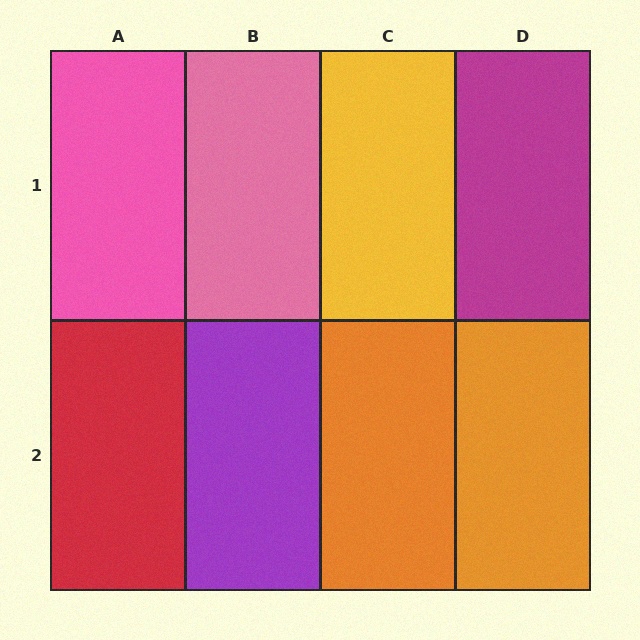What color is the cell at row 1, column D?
Magenta.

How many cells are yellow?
1 cell is yellow.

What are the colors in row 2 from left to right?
Red, purple, orange, orange.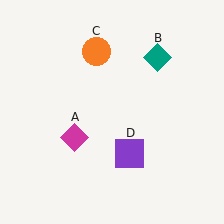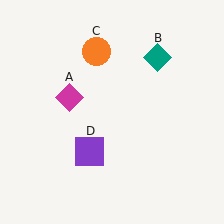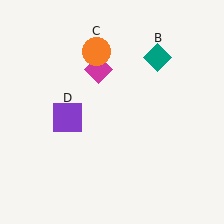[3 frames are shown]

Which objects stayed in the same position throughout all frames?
Teal diamond (object B) and orange circle (object C) remained stationary.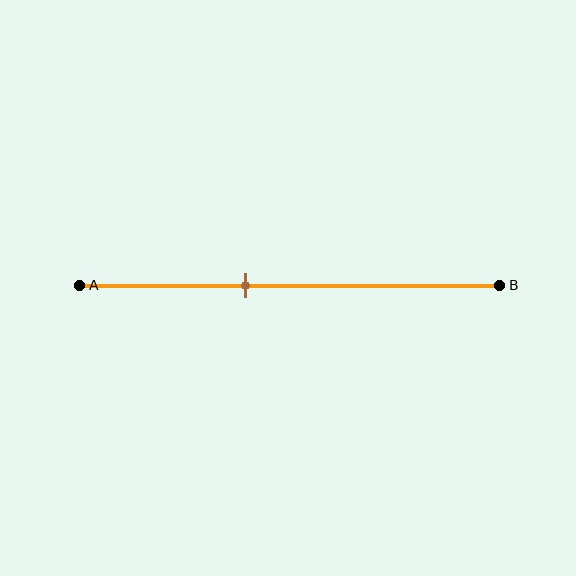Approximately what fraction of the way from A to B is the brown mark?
The brown mark is approximately 40% of the way from A to B.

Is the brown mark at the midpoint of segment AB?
No, the mark is at about 40% from A, not at the 50% midpoint.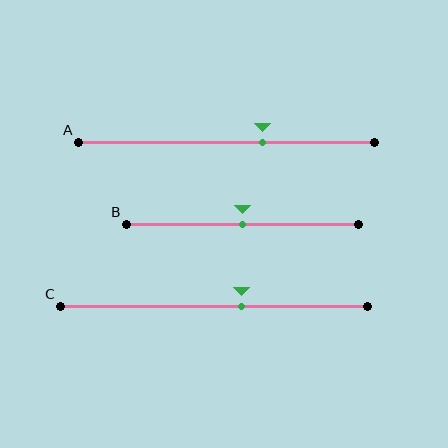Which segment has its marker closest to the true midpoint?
Segment B has its marker closest to the true midpoint.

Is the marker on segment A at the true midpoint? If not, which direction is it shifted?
No, the marker on segment A is shifted to the right by about 12% of the segment length.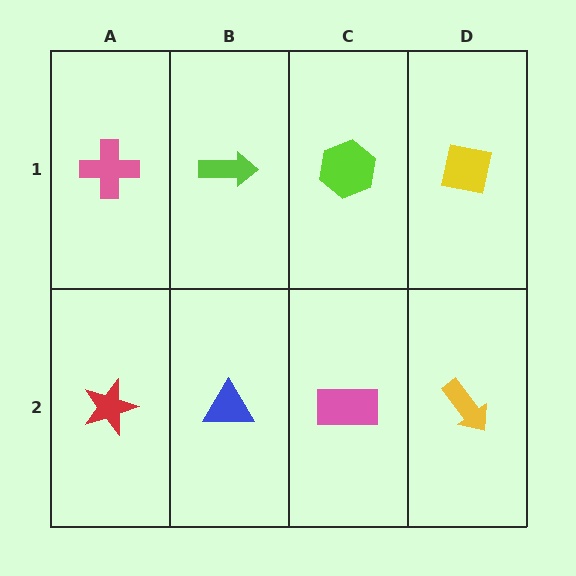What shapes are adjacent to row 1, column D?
A yellow arrow (row 2, column D), a lime hexagon (row 1, column C).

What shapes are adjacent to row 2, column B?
A lime arrow (row 1, column B), a red star (row 2, column A), a pink rectangle (row 2, column C).